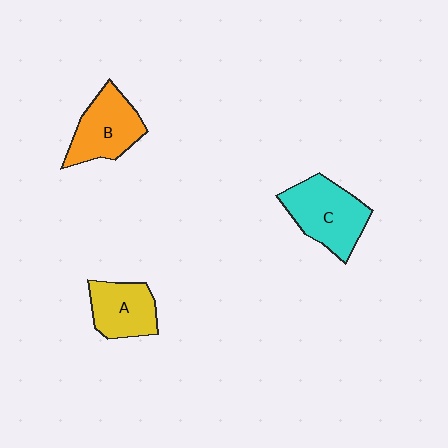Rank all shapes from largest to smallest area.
From largest to smallest: C (cyan), B (orange), A (yellow).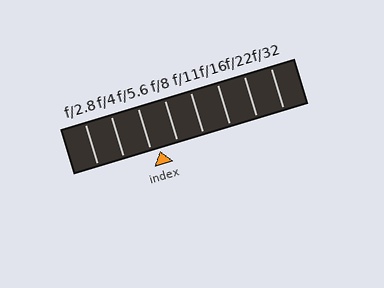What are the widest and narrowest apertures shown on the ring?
The widest aperture shown is f/2.8 and the narrowest is f/32.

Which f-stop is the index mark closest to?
The index mark is closest to f/5.6.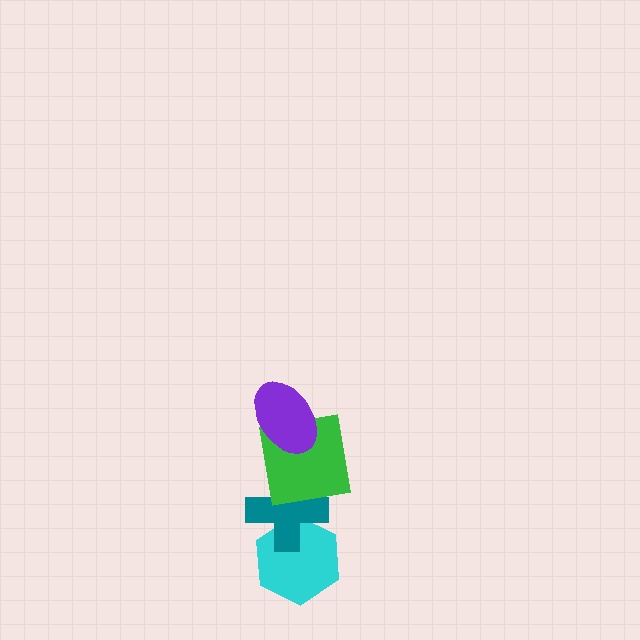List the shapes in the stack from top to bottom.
From top to bottom: the purple ellipse, the green square, the teal cross, the cyan hexagon.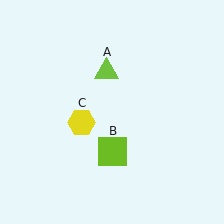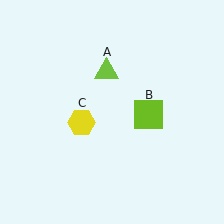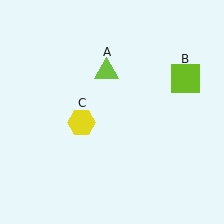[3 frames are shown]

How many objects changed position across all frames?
1 object changed position: lime square (object B).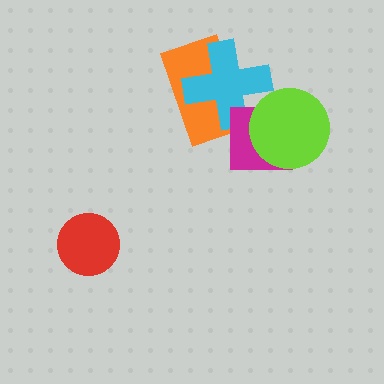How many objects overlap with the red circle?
0 objects overlap with the red circle.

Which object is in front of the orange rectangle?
The cyan cross is in front of the orange rectangle.